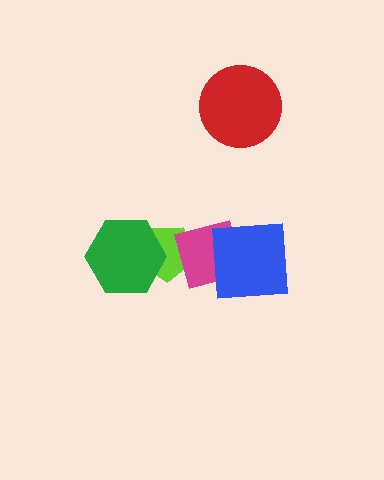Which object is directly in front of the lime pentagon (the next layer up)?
The magenta square is directly in front of the lime pentagon.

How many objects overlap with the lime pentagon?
2 objects overlap with the lime pentagon.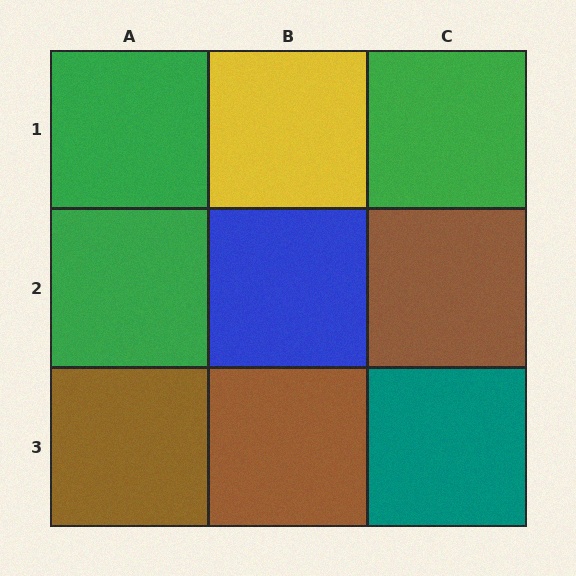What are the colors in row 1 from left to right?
Green, yellow, green.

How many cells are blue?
1 cell is blue.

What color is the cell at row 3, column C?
Teal.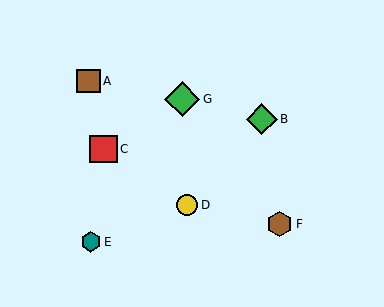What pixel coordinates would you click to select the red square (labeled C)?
Click at (103, 149) to select the red square C.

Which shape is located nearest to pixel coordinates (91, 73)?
The brown square (labeled A) at (89, 81) is nearest to that location.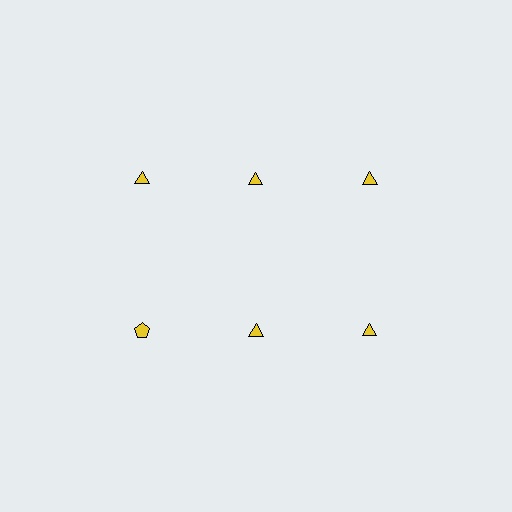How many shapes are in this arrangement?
There are 6 shapes arranged in a grid pattern.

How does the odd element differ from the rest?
It has a different shape: pentagon instead of triangle.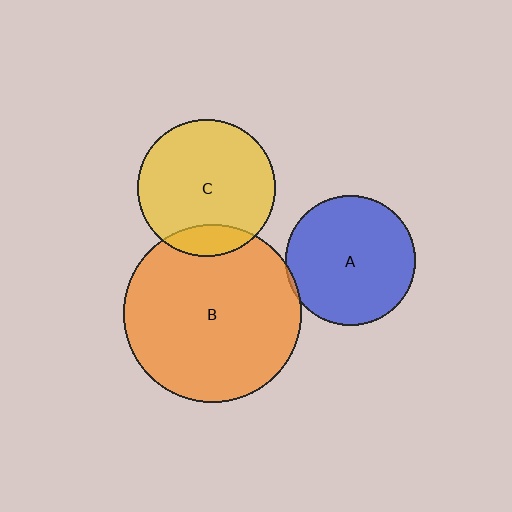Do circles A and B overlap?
Yes.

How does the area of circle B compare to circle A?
Approximately 1.9 times.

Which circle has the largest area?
Circle B (orange).